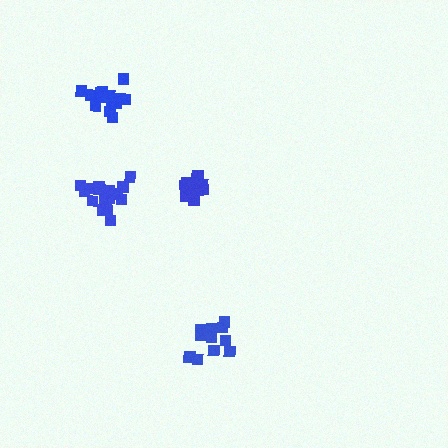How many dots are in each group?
Group 1: 12 dots, Group 2: 13 dots, Group 3: 15 dots, Group 4: 17 dots (57 total).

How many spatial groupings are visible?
There are 4 spatial groupings.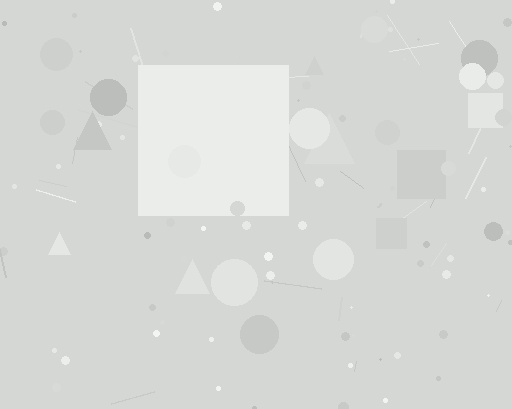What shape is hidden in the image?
A square is hidden in the image.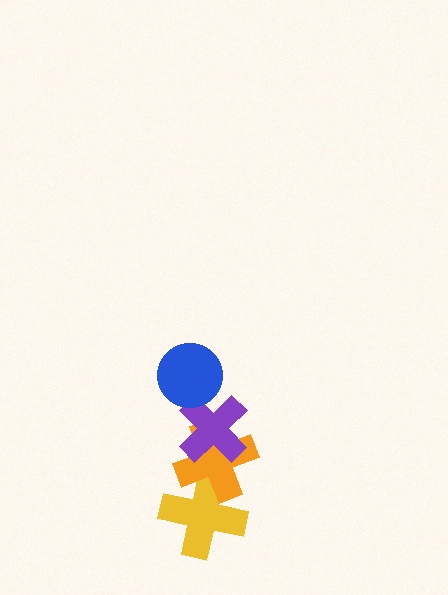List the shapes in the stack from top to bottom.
From top to bottom: the blue circle, the purple cross, the orange cross, the yellow cross.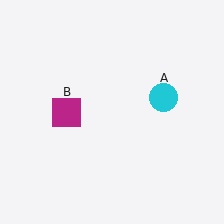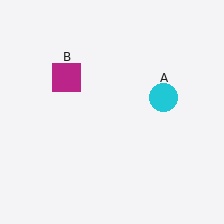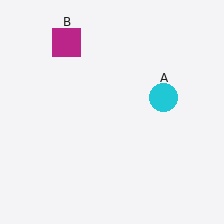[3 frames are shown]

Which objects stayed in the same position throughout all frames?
Cyan circle (object A) remained stationary.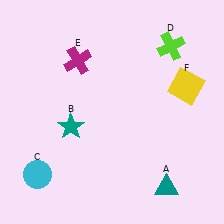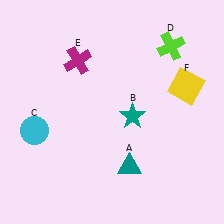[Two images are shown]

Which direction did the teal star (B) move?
The teal star (B) moved right.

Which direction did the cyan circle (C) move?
The cyan circle (C) moved up.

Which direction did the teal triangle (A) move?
The teal triangle (A) moved left.